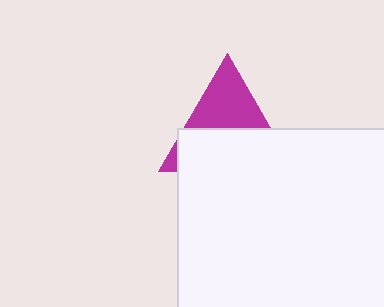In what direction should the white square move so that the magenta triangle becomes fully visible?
The white square should move down. That is the shortest direction to clear the overlap and leave the magenta triangle fully visible.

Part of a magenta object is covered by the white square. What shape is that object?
It is a triangle.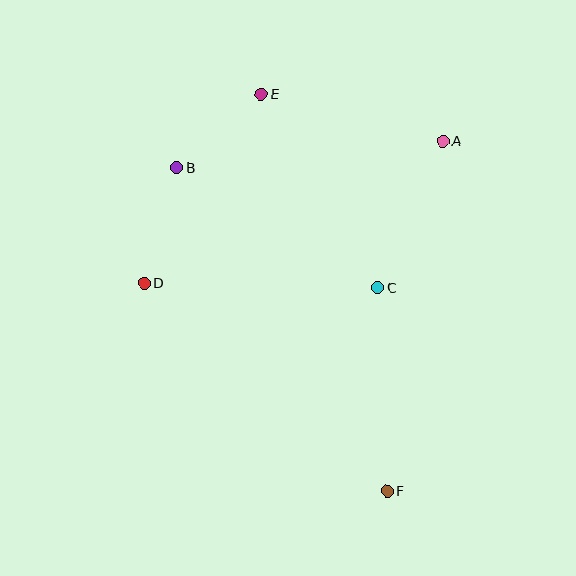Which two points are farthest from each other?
Points E and F are farthest from each other.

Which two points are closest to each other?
Points B and E are closest to each other.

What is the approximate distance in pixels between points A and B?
The distance between A and B is approximately 267 pixels.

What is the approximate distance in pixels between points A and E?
The distance between A and E is approximately 188 pixels.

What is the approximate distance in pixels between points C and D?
The distance between C and D is approximately 234 pixels.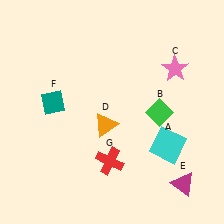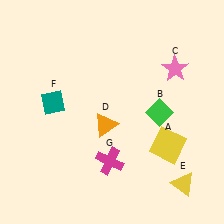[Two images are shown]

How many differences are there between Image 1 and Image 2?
There are 3 differences between the two images.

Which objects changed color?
A changed from cyan to yellow. E changed from magenta to yellow. G changed from red to magenta.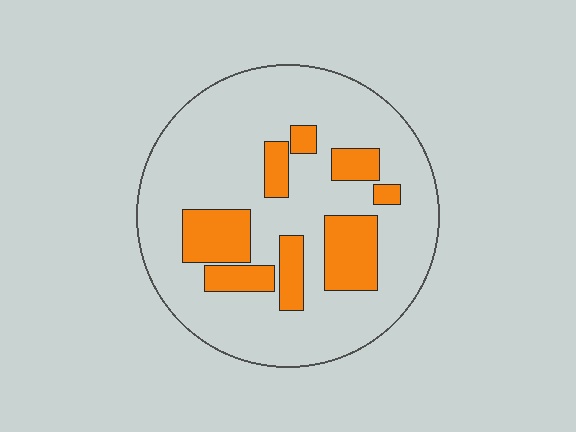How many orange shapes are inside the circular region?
8.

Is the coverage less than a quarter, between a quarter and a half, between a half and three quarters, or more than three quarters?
Less than a quarter.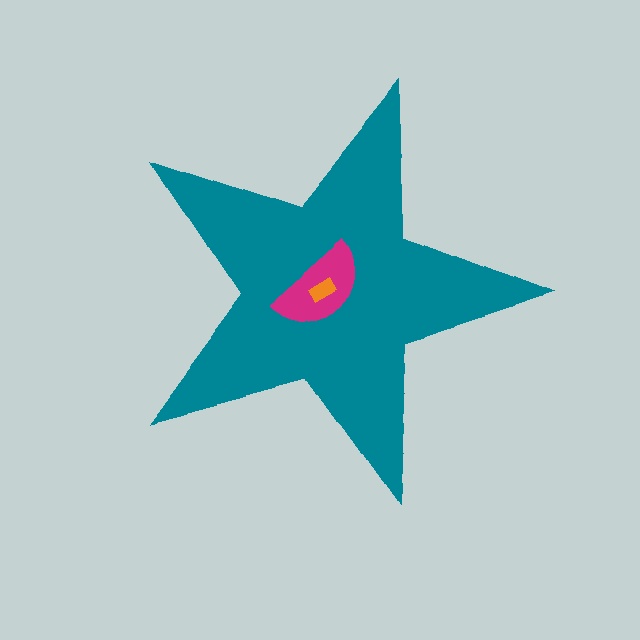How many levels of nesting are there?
3.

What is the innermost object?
The orange rectangle.